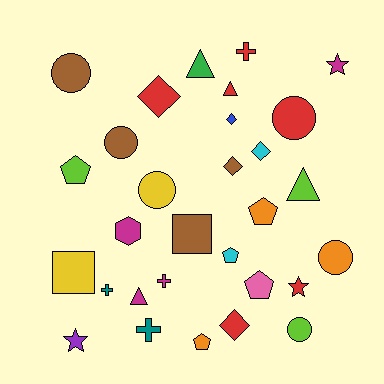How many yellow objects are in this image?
There are 2 yellow objects.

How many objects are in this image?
There are 30 objects.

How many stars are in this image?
There are 3 stars.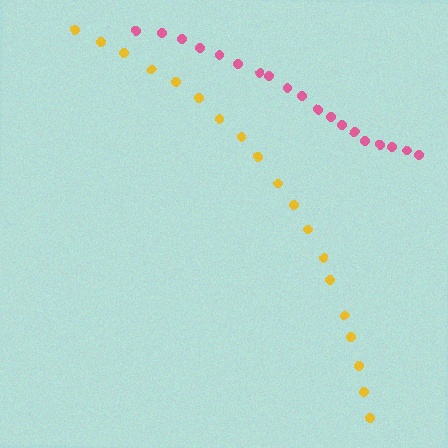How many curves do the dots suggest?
There are 2 distinct paths.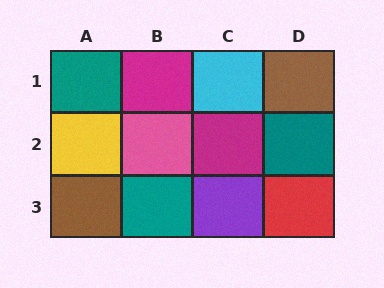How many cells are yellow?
1 cell is yellow.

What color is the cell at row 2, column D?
Teal.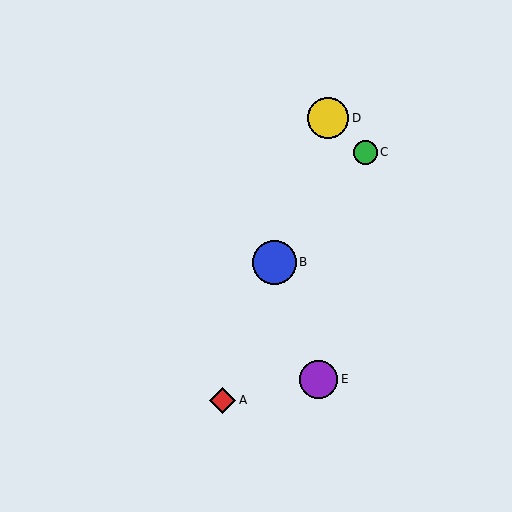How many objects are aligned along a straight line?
3 objects (A, B, D) are aligned along a straight line.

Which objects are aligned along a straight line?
Objects A, B, D are aligned along a straight line.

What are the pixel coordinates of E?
Object E is at (319, 379).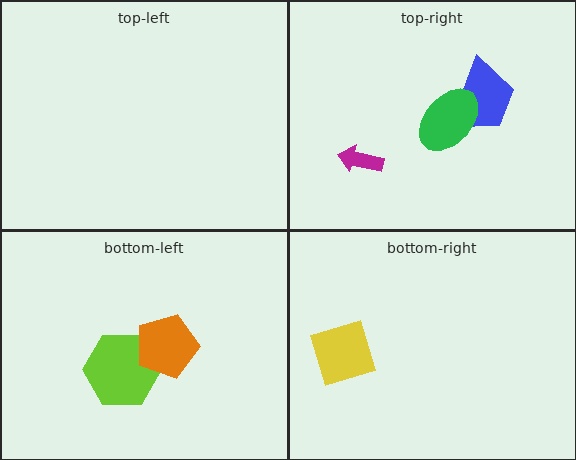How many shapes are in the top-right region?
3.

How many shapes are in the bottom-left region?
2.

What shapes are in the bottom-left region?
The lime hexagon, the orange pentagon.